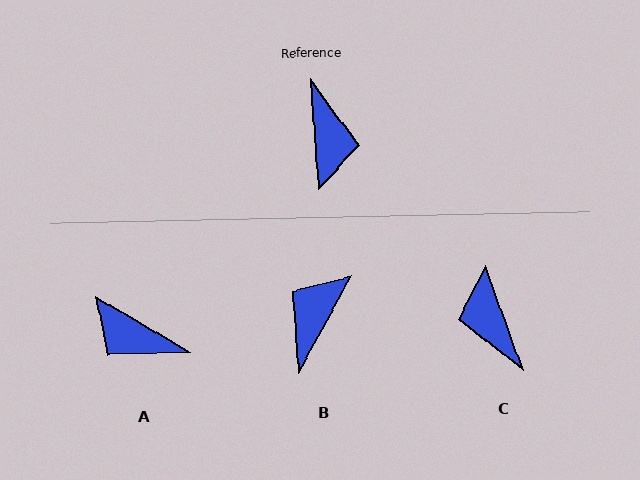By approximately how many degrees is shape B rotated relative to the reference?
Approximately 147 degrees counter-clockwise.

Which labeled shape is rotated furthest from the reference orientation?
C, about 164 degrees away.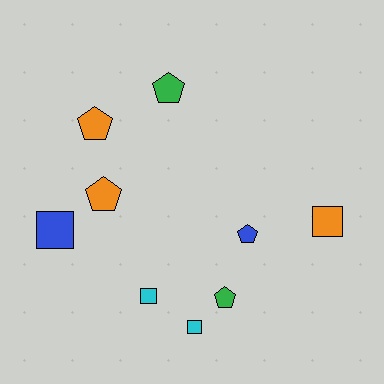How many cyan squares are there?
There are 2 cyan squares.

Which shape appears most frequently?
Pentagon, with 5 objects.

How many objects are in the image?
There are 9 objects.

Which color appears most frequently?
Orange, with 3 objects.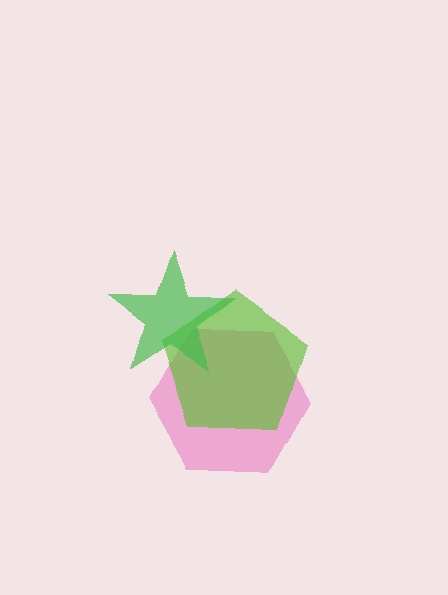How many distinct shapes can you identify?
There are 3 distinct shapes: a pink hexagon, a lime pentagon, a green star.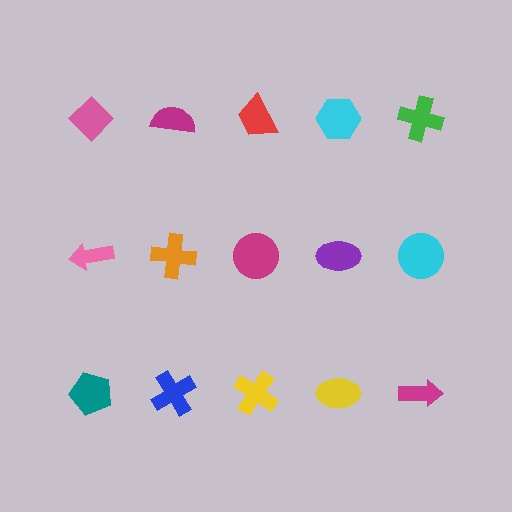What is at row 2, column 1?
A pink arrow.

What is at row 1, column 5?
A green cross.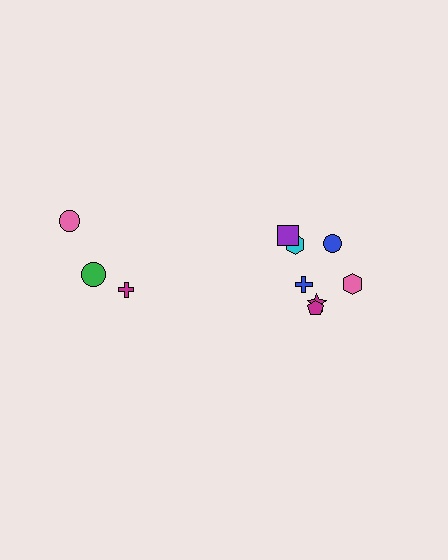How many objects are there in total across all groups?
There are 10 objects.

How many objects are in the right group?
There are 7 objects.